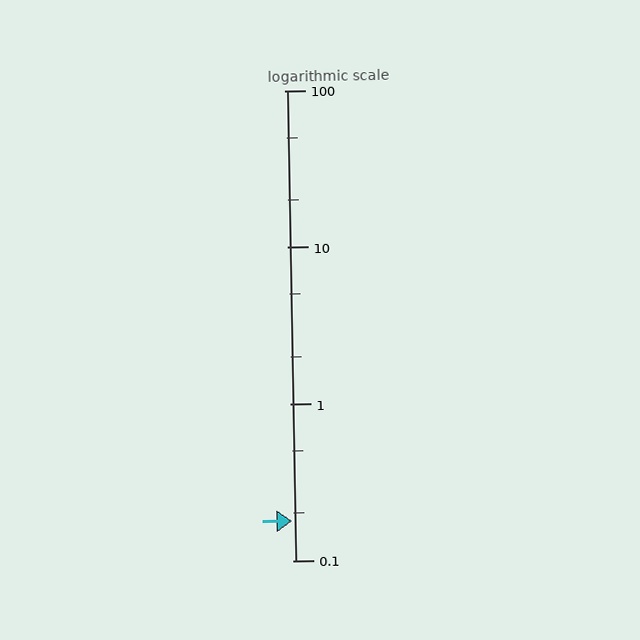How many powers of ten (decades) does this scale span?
The scale spans 3 decades, from 0.1 to 100.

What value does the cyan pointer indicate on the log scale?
The pointer indicates approximately 0.18.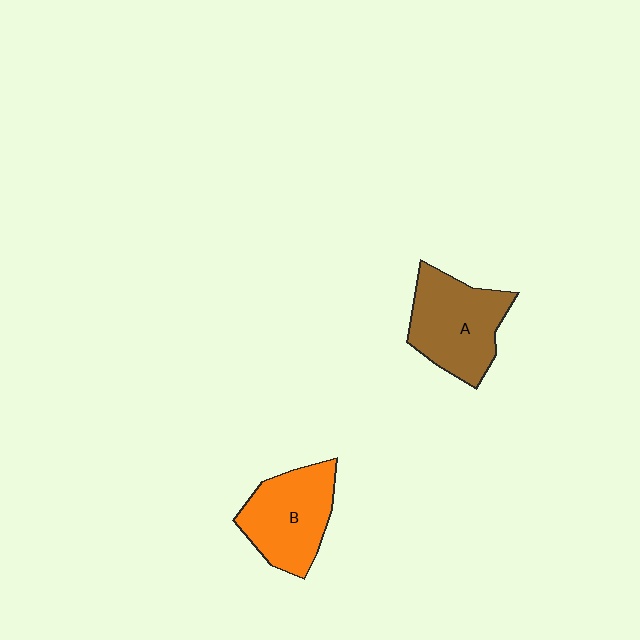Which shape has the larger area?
Shape A (brown).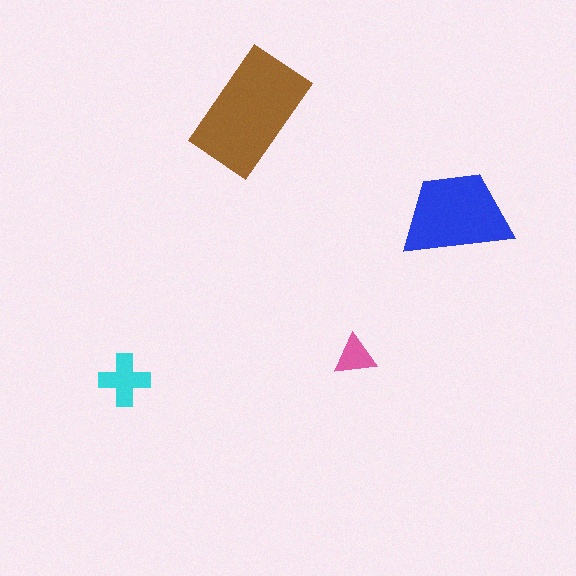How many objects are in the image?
There are 4 objects in the image.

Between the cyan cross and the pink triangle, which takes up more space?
The cyan cross.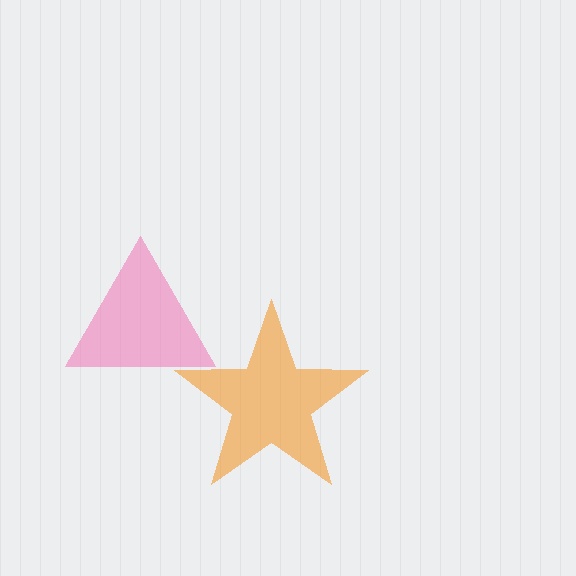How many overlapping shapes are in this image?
There are 2 overlapping shapes in the image.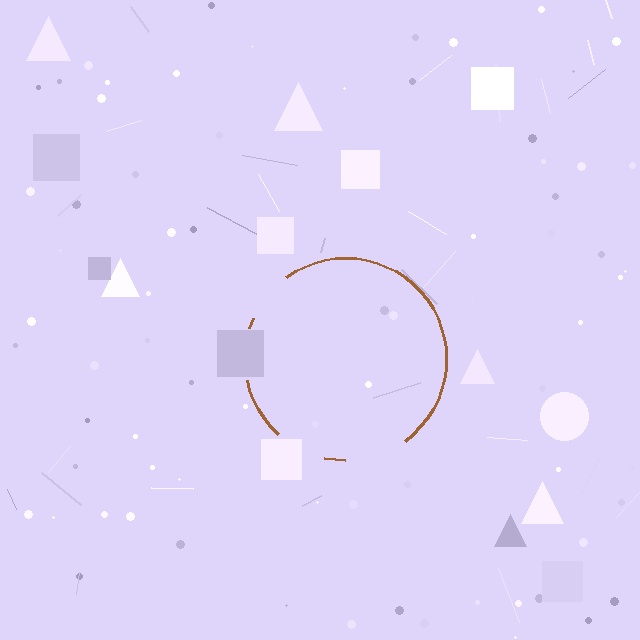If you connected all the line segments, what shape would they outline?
They would outline a circle.